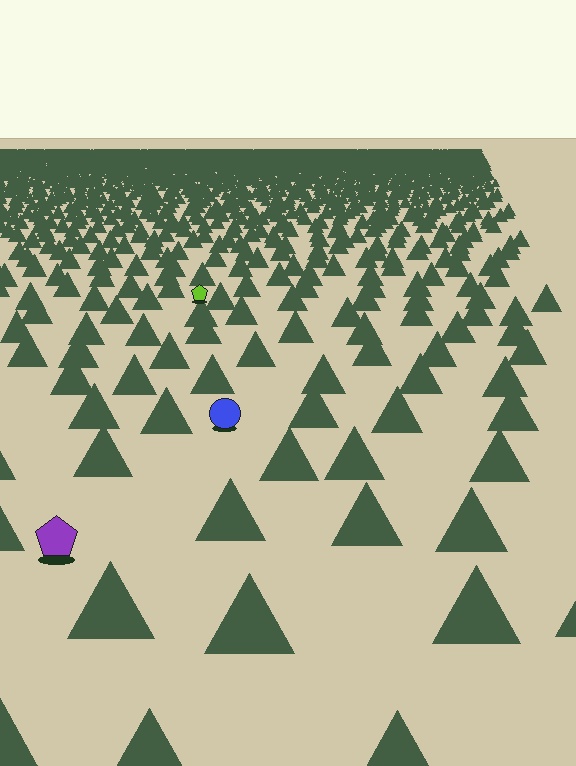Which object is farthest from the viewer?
The lime pentagon is farthest from the viewer. It appears smaller and the ground texture around it is denser.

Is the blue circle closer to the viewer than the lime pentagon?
Yes. The blue circle is closer — you can tell from the texture gradient: the ground texture is coarser near it.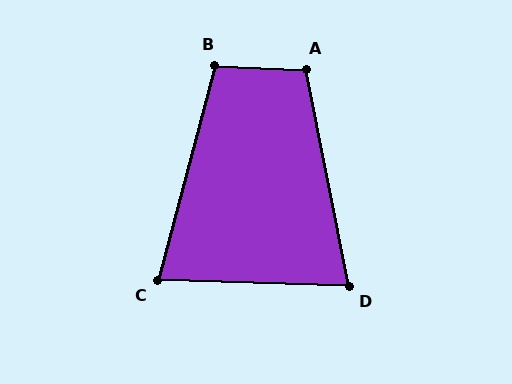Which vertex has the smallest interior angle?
C, at approximately 77 degrees.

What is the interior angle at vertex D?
Approximately 77 degrees (acute).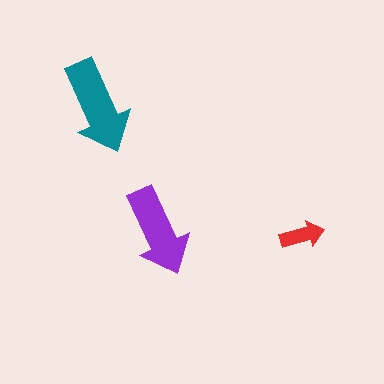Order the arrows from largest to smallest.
the teal one, the purple one, the red one.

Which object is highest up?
The teal arrow is topmost.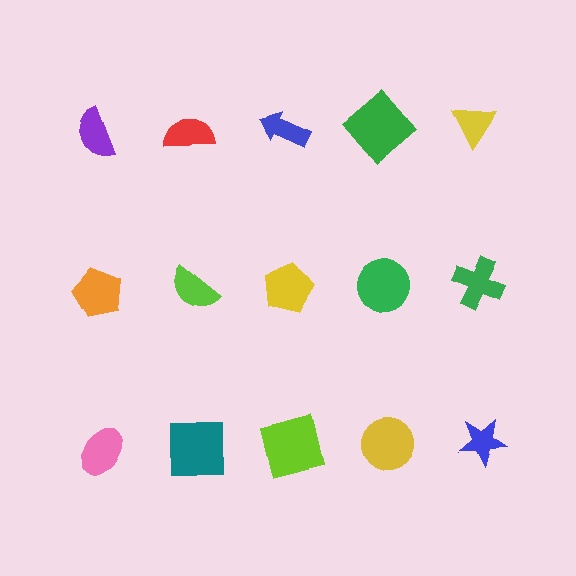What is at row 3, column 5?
A blue star.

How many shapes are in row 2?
5 shapes.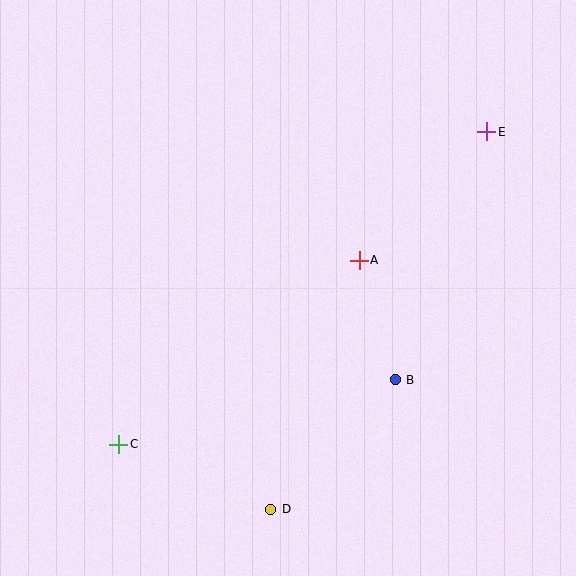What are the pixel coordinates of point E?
Point E is at (487, 132).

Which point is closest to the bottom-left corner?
Point C is closest to the bottom-left corner.